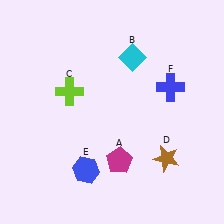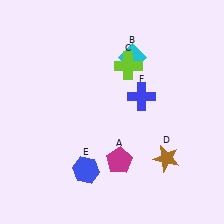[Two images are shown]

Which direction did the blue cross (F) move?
The blue cross (F) moved left.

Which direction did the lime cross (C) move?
The lime cross (C) moved right.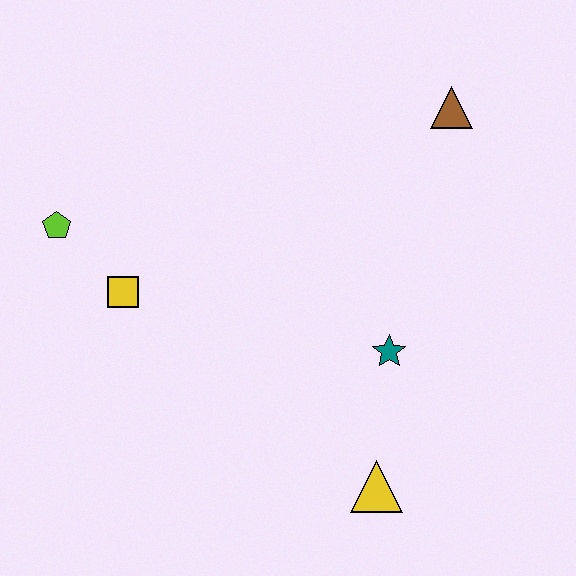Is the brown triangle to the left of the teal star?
No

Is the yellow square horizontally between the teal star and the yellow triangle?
No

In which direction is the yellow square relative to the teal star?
The yellow square is to the left of the teal star.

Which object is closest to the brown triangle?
The teal star is closest to the brown triangle.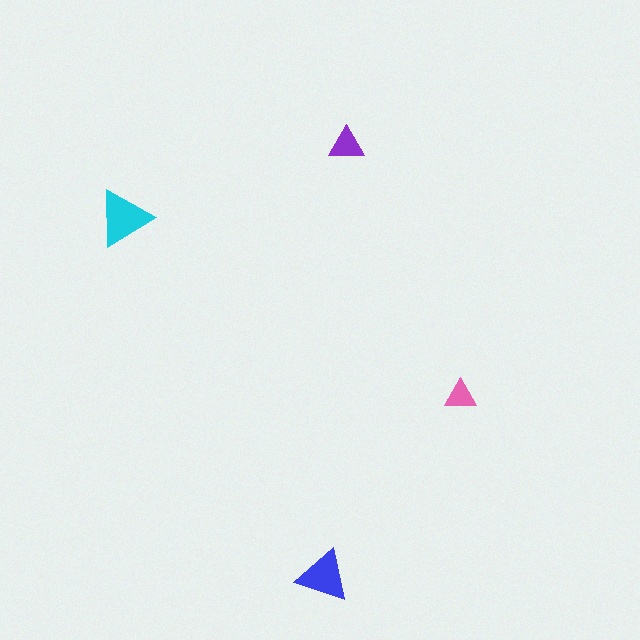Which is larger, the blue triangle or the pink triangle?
The blue one.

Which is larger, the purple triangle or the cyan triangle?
The cyan one.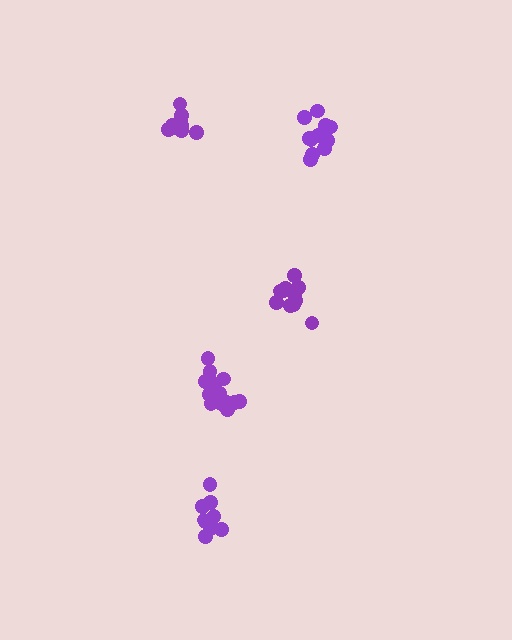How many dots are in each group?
Group 1: 12 dots, Group 2: 12 dots, Group 3: 10 dots, Group 4: 9 dots, Group 5: 13 dots (56 total).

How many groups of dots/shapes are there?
There are 5 groups.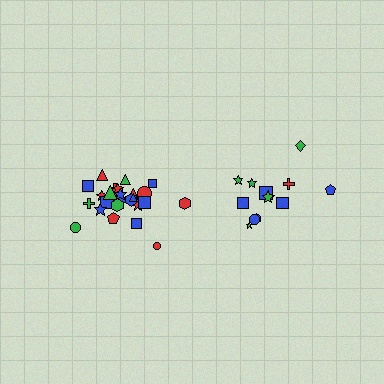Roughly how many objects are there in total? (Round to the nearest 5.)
Roughly 35 objects in total.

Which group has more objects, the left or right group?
The left group.